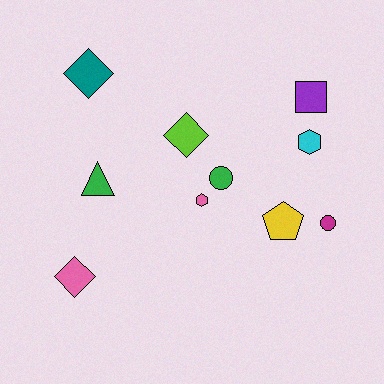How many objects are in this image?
There are 10 objects.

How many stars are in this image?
There are no stars.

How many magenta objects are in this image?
There is 1 magenta object.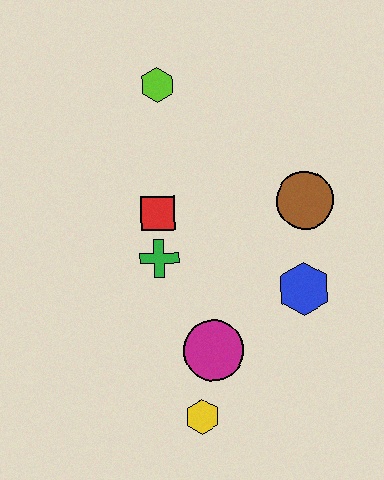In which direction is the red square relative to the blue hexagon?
The red square is to the left of the blue hexagon.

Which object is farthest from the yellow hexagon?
The lime hexagon is farthest from the yellow hexagon.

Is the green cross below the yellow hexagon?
No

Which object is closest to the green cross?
The red square is closest to the green cross.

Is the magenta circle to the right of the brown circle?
No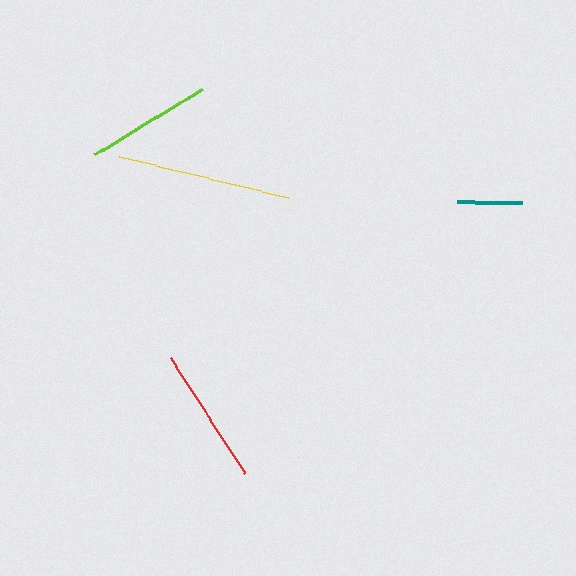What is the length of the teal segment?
The teal segment is approximately 65 pixels long.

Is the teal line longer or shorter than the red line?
The red line is longer than the teal line.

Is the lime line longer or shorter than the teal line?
The lime line is longer than the teal line.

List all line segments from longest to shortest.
From longest to shortest: yellow, red, lime, teal.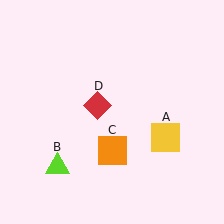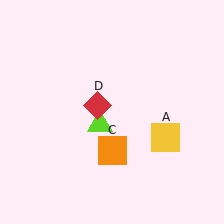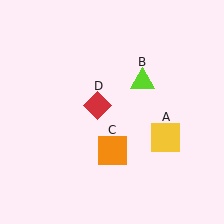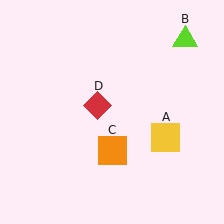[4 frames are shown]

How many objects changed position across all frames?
1 object changed position: lime triangle (object B).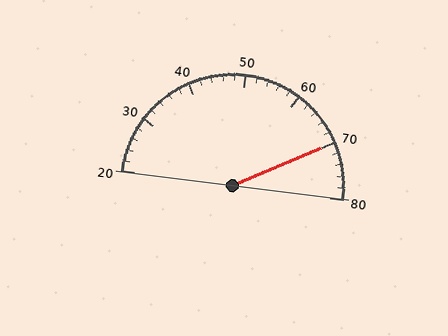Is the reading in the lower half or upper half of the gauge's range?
The reading is in the upper half of the range (20 to 80).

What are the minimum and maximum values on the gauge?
The gauge ranges from 20 to 80.